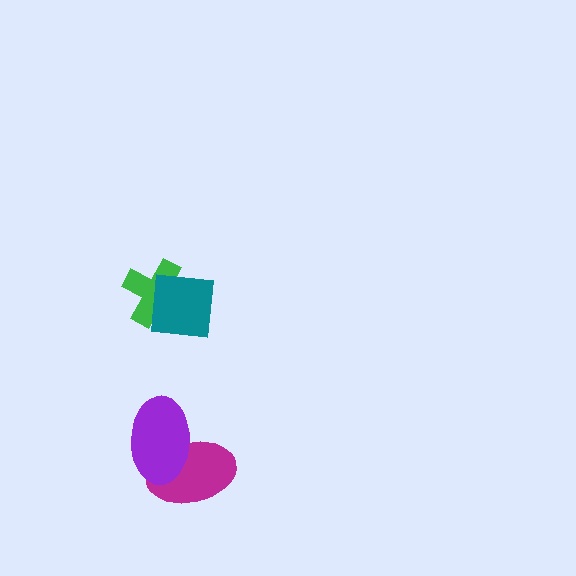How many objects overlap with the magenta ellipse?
1 object overlaps with the magenta ellipse.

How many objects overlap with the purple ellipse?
1 object overlaps with the purple ellipse.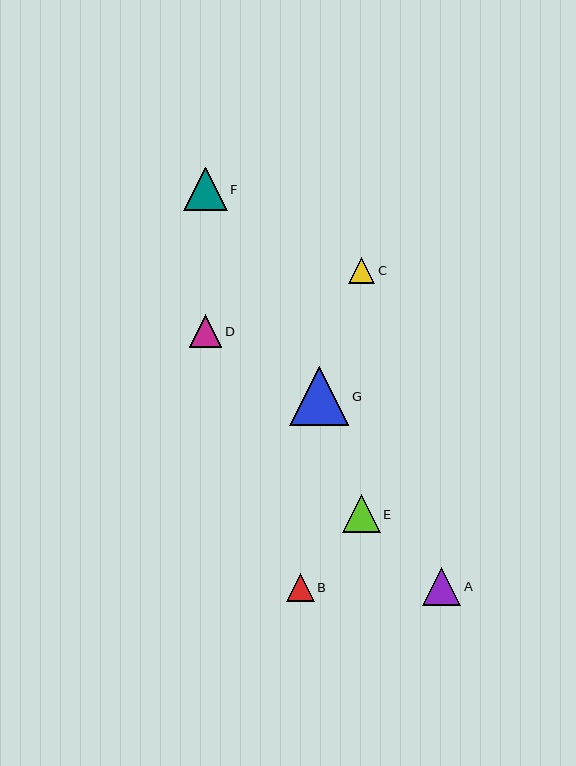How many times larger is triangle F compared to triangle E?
Triangle F is approximately 1.1 times the size of triangle E.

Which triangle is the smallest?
Triangle C is the smallest with a size of approximately 26 pixels.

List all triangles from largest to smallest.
From largest to smallest: G, F, A, E, D, B, C.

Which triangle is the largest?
Triangle G is the largest with a size of approximately 59 pixels.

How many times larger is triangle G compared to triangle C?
Triangle G is approximately 2.2 times the size of triangle C.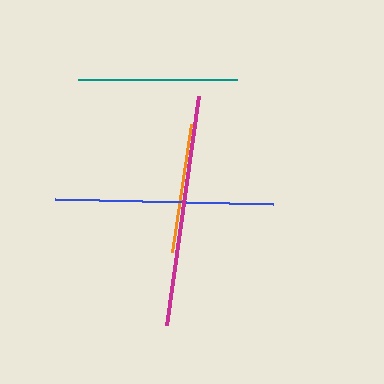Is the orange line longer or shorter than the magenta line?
The magenta line is longer than the orange line.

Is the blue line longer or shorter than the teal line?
The blue line is longer than the teal line.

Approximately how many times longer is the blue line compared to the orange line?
The blue line is approximately 1.7 times the length of the orange line.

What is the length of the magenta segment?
The magenta segment is approximately 231 pixels long.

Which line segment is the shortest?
The orange line is the shortest at approximately 129 pixels.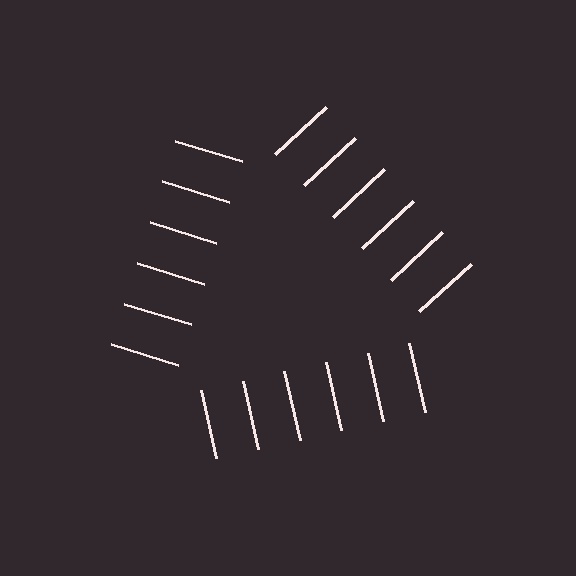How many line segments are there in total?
18 — 6 along each of the 3 edges.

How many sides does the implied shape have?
3 sides — the line-ends trace a triangle.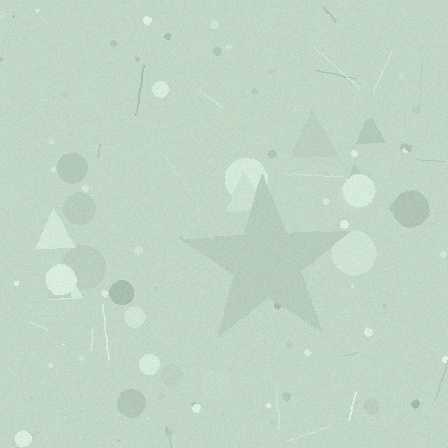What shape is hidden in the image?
A star is hidden in the image.